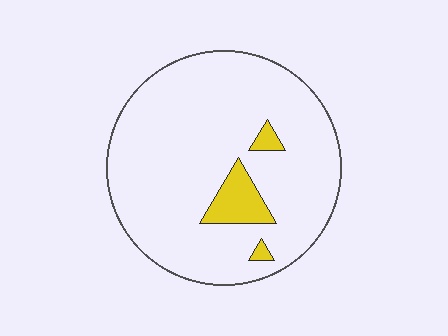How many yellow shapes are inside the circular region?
3.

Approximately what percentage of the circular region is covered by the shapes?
Approximately 10%.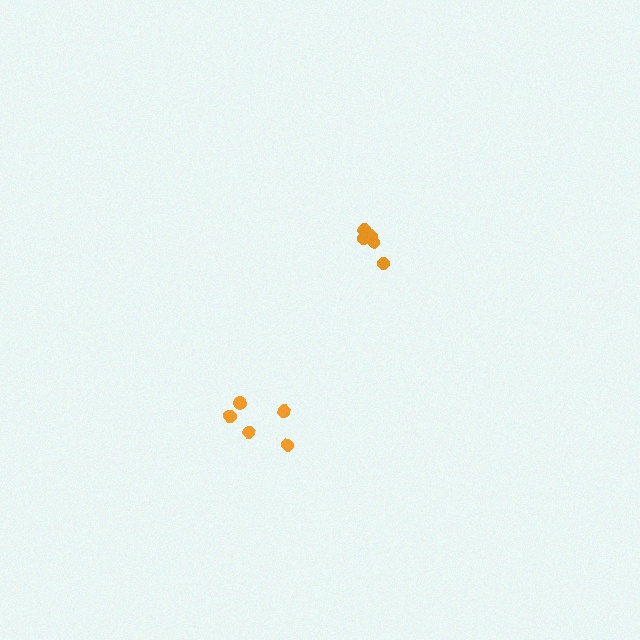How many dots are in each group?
Group 1: 5 dots, Group 2: 5 dots (10 total).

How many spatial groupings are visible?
There are 2 spatial groupings.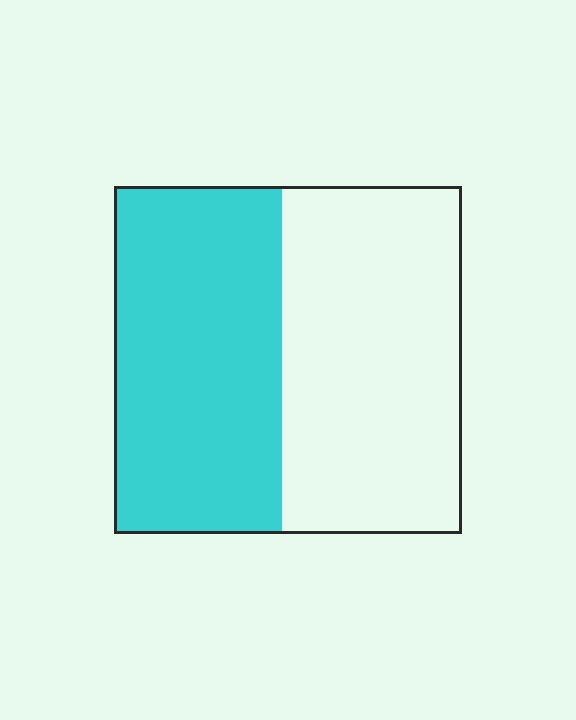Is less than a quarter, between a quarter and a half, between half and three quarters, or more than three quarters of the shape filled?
Between a quarter and a half.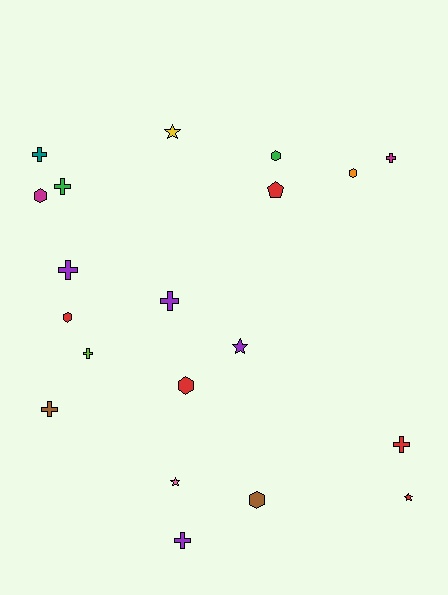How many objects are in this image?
There are 20 objects.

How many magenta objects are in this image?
There are 2 magenta objects.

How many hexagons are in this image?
There are 6 hexagons.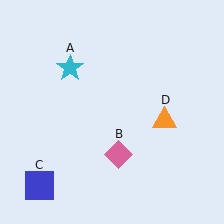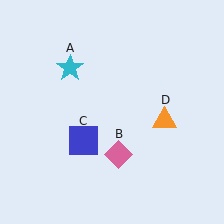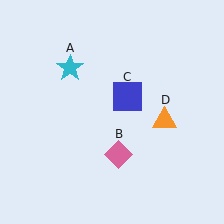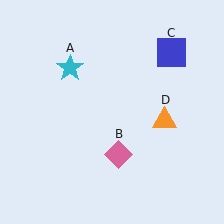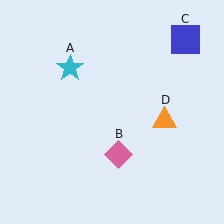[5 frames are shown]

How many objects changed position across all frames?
1 object changed position: blue square (object C).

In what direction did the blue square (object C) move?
The blue square (object C) moved up and to the right.